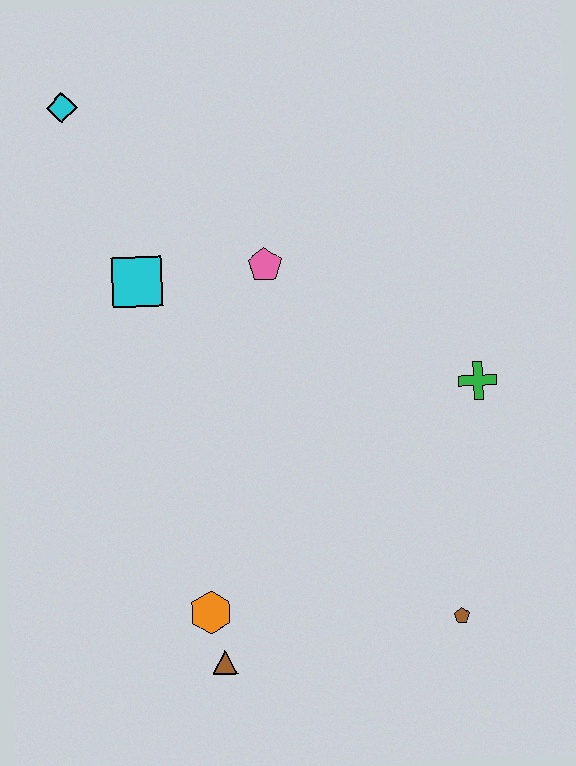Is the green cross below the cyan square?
Yes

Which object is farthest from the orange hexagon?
The cyan diamond is farthest from the orange hexagon.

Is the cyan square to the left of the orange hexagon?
Yes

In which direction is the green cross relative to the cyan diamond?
The green cross is to the right of the cyan diamond.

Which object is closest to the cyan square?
The pink pentagon is closest to the cyan square.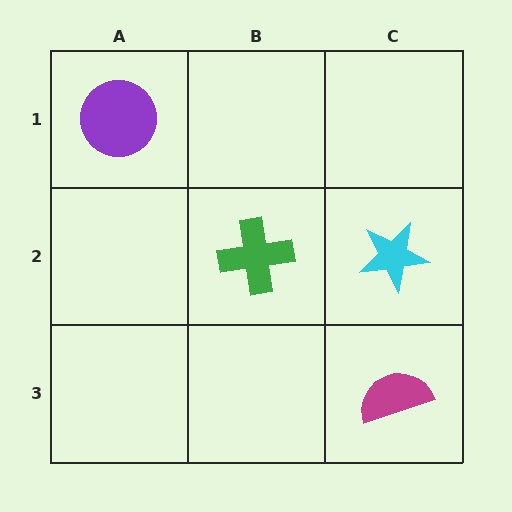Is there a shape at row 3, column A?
No, that cell is empty.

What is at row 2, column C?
A cyan star.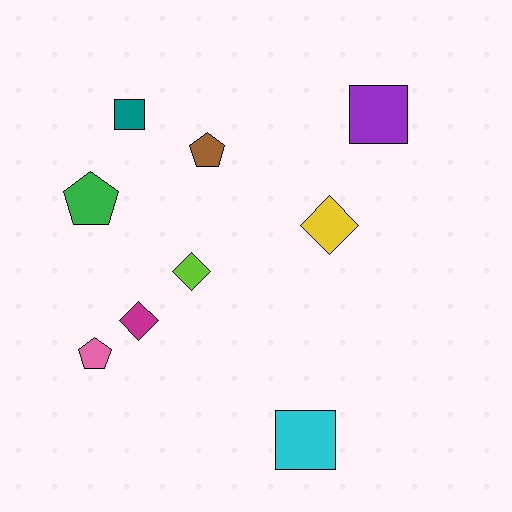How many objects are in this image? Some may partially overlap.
There are 9 objects.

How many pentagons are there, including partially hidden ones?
There are 3 pentagons.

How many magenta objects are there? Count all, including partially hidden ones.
There is 1 magenta object.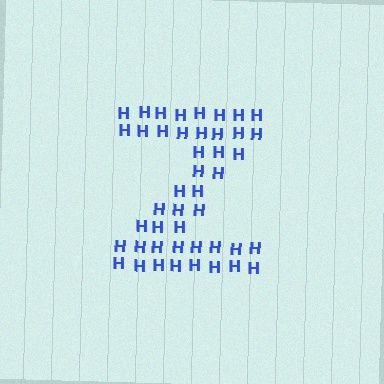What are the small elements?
The small elements are letter H's.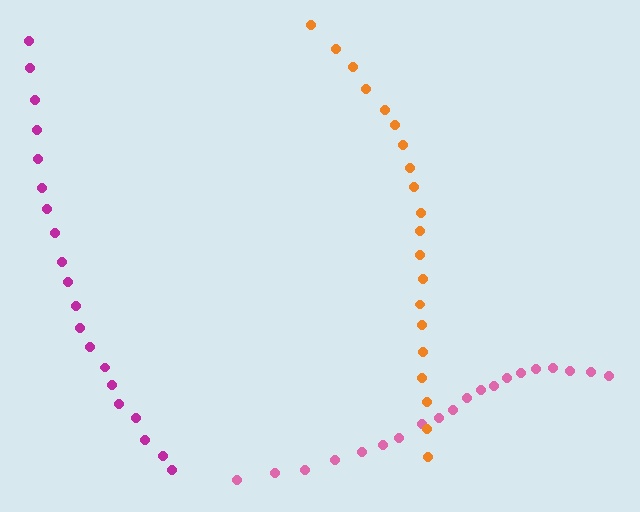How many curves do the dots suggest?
There are 3 distinct paths.